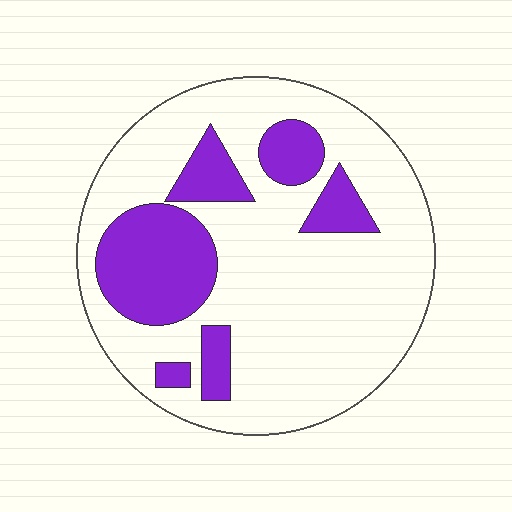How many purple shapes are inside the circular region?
6.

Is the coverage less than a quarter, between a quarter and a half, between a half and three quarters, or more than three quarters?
Less than a quarter.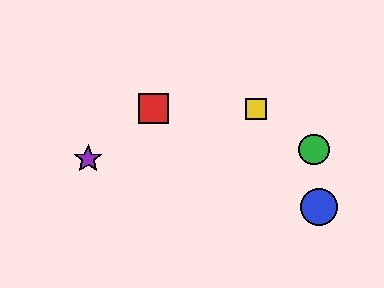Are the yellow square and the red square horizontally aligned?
Yes, both are at y≈109.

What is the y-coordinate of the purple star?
The purple star is at y≈159.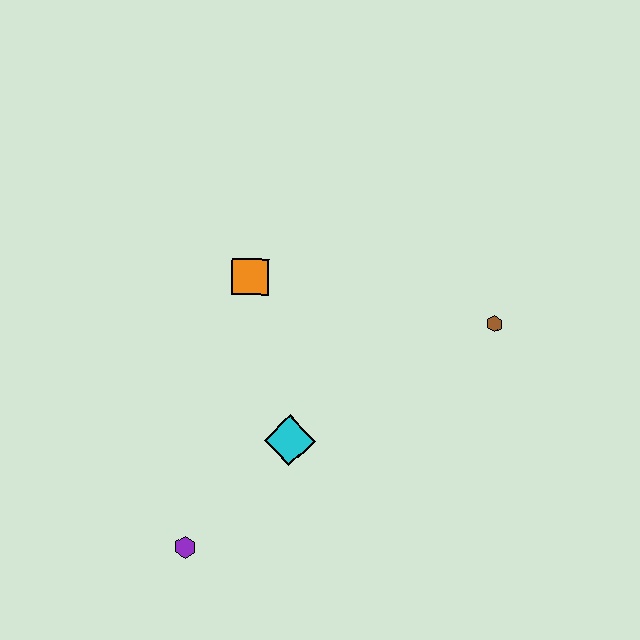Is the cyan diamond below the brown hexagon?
Yes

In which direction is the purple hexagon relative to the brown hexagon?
The purple hexagon is to the left of the brown hexagon.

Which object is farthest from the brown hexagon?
The purple hexagon is farthest from the brown hexagon.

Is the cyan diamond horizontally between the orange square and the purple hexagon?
No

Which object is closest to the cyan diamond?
The purple hexagon is closest to the cyan diamond.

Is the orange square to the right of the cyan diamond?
No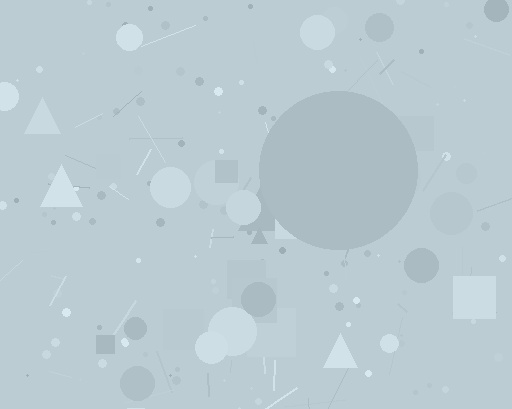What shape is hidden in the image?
A circle is hidden in the image.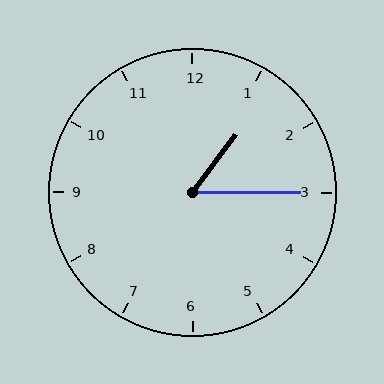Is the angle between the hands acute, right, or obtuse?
It is acute.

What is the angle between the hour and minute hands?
Approximately 52 degrees.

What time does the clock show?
1:15.